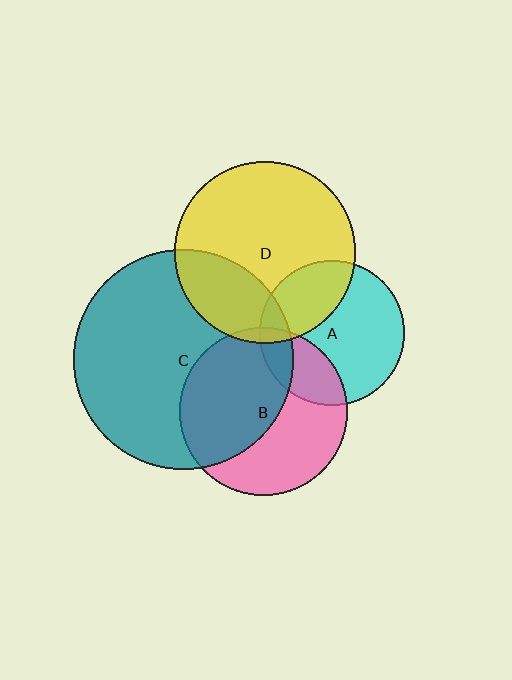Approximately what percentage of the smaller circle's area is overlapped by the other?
Approximately 25%.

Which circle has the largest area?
Circle C (teal).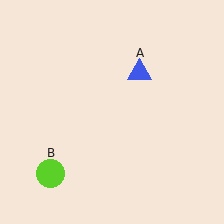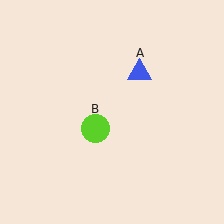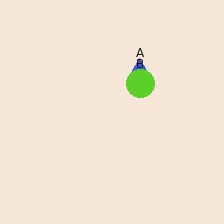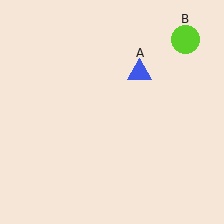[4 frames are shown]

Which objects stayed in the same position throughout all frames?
Blue triangle (object A) remained stationary.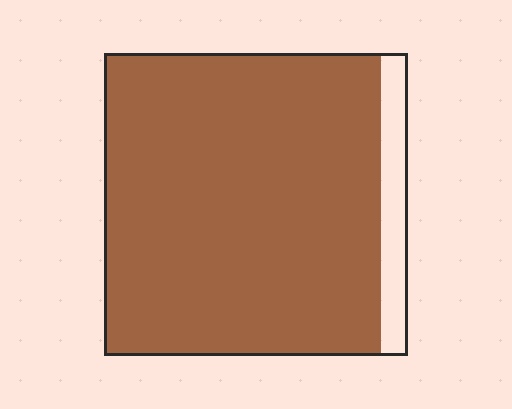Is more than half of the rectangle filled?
Yes.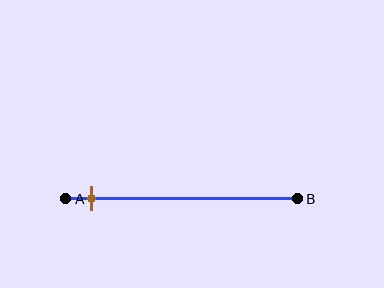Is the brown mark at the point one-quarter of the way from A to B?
No, the mark is at about 10% from A, not at the 25% one-quarter point.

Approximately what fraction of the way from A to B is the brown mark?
The brown mark is approximately 10% of the way from A to B.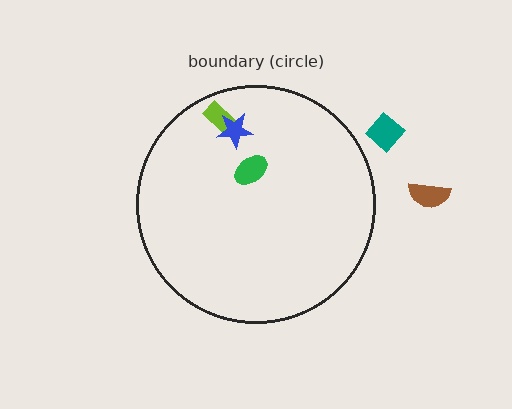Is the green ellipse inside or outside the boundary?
Inside.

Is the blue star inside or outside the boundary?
Inside.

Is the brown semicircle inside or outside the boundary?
Outside.